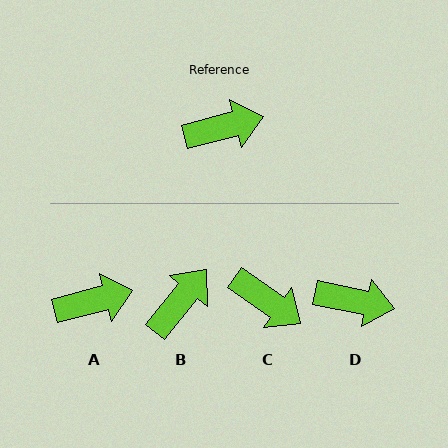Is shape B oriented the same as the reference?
No, it is off by about 36 degrees.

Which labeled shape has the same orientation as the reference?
A.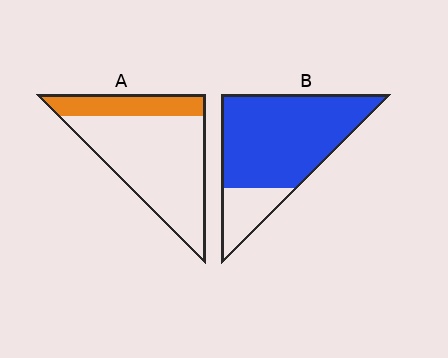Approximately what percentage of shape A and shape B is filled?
A is approximately 25% and B is approximately 80%.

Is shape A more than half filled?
No.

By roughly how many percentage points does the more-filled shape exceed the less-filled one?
By roughly 55 percentage points (B over A).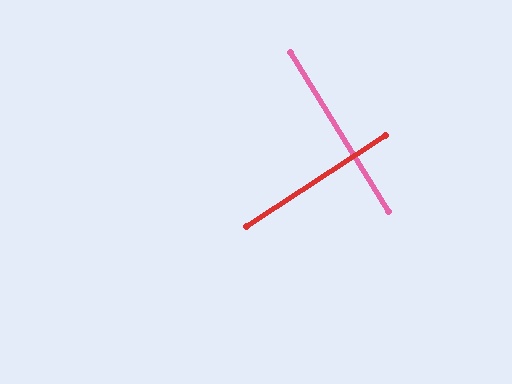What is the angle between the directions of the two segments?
Approximately 88 degrees.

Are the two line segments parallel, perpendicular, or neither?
Perpendicular — they meet at approximately 88°.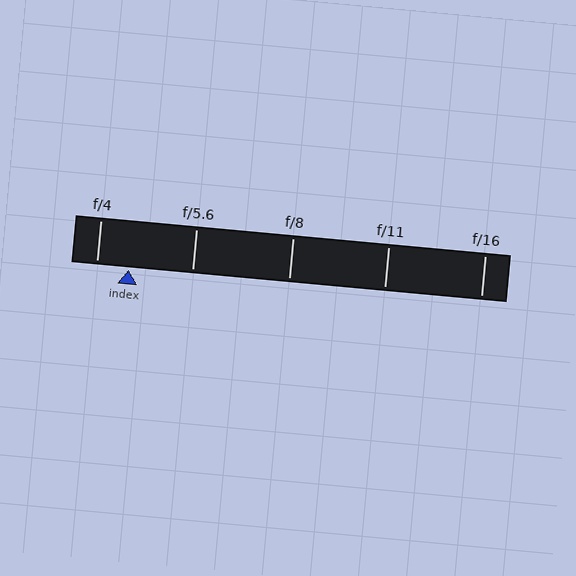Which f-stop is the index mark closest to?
The index mark is closest to f/4.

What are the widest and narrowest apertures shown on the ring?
The widest aperture shown is f/4 and the narrowest is f/16.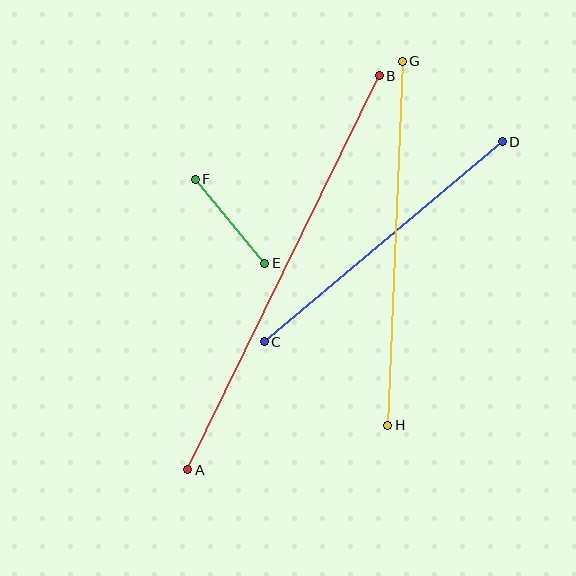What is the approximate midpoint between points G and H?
The midpoint is at approximately (395, 243) pixels.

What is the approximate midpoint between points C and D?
The midpoint is at approximately (383, 242) pixels.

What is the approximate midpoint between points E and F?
The midpoint is at approximately (230, 221) pixels.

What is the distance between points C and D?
The distance is approximately 311 pixels.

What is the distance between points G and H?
The distance is approximately 364 pixels.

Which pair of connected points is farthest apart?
Points A and B are farthest apart.